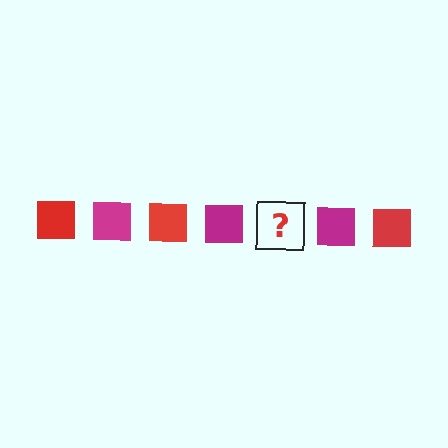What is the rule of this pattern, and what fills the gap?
The rule is that the pattern cycles through red, magenta squares. The gap should be filled with a red square.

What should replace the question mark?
The question mark should be replaced with a red square.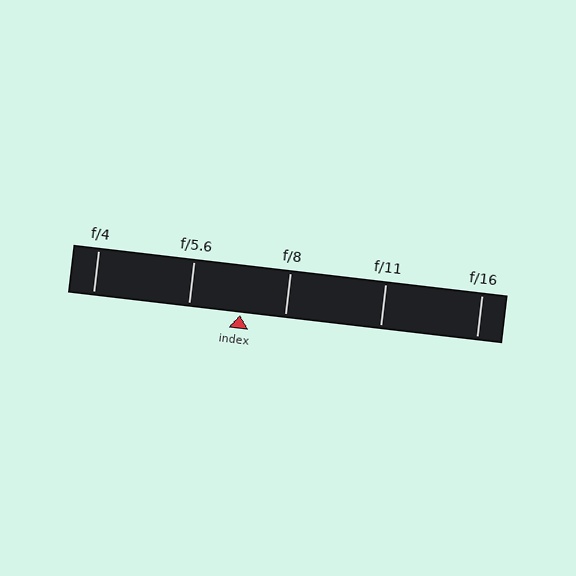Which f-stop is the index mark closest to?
The index mark is closest to f/8.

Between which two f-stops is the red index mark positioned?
The index mark is between f/5.6 and f/8.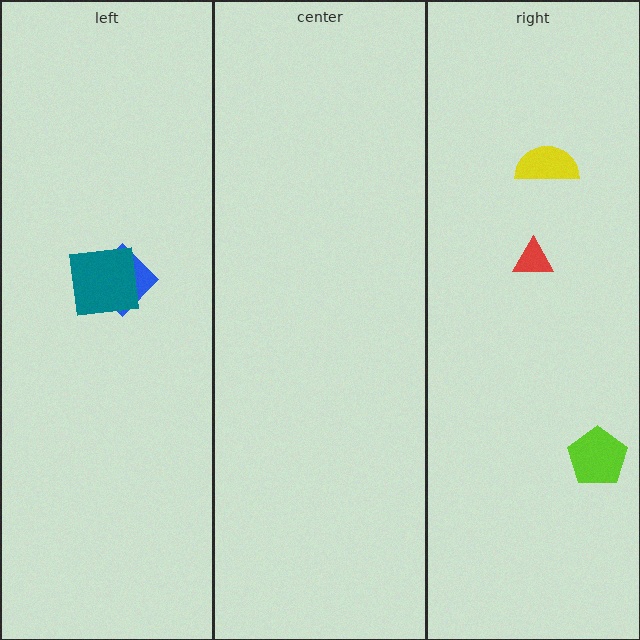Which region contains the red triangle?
The right region.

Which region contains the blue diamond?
The left region.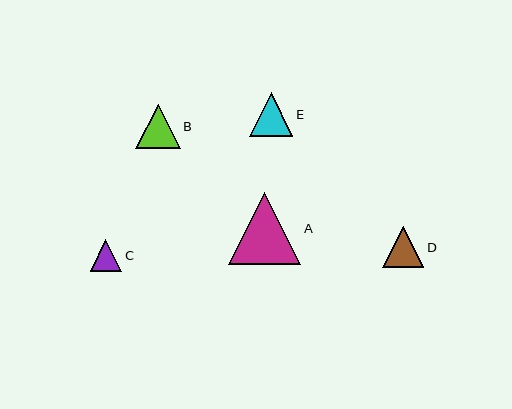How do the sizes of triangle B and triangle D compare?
Triangle B and triangle D are approximately the same size.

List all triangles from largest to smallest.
From largest to smallest: A, B, E, D, C.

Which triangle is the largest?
Triangle A is the largest with a size of approximately 72 pixels.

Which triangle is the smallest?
Triangle C is the smallest with a size of approximately 31 pixels.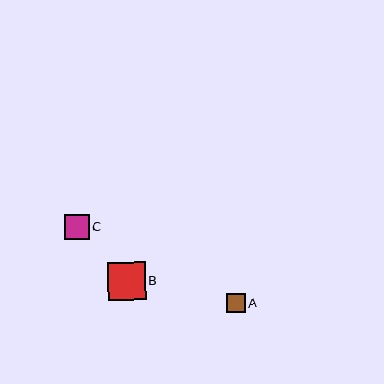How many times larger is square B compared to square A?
Square B is approximately 2.0 times the size of square A.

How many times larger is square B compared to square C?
Square B is approximately 1.5 times the size of square C.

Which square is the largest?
Square B is the largest with a size of approximately 37 pixels.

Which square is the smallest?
Square A is the smallest with a size of approximately 19 pixels.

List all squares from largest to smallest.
From largest to smallest: B, C, A.